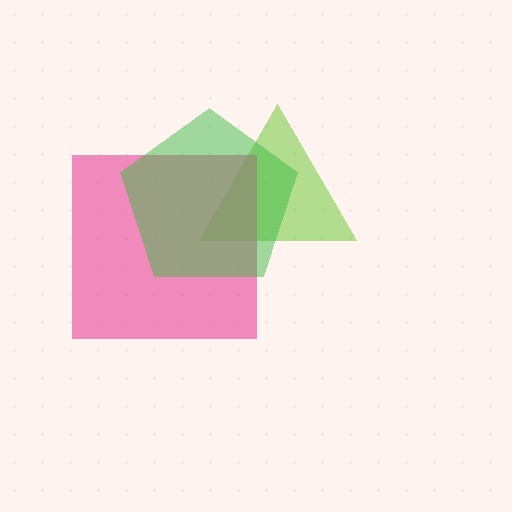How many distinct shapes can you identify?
There are 3 distinct shapes: a lime triangle, a pink square, a green pentagon.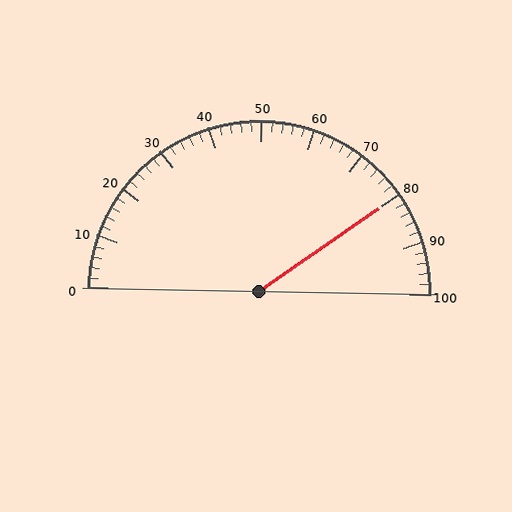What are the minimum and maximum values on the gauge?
The gauge ranges from 0 to 100.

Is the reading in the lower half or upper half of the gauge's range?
The reading is in the upper half of the range (0 to 100).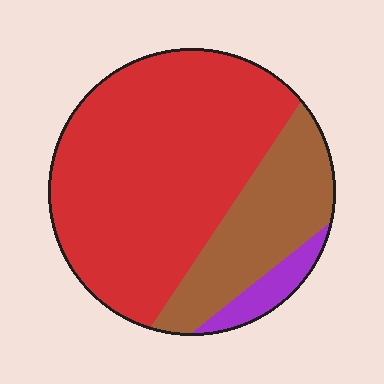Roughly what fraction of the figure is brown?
Brown takes up about one quarter (1/4) of the figure.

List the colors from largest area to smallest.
From largest to smallest: red, brown, purple.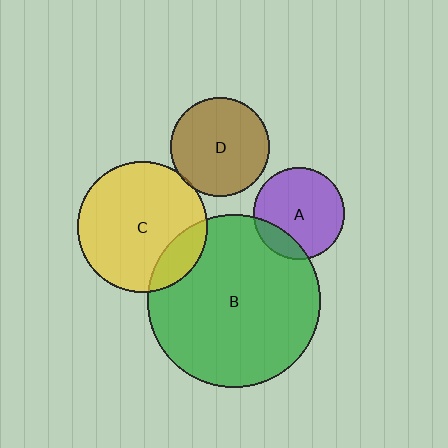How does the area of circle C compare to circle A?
Approximately 2.0 times.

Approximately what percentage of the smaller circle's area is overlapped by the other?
Approximately 15%.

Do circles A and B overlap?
Yes.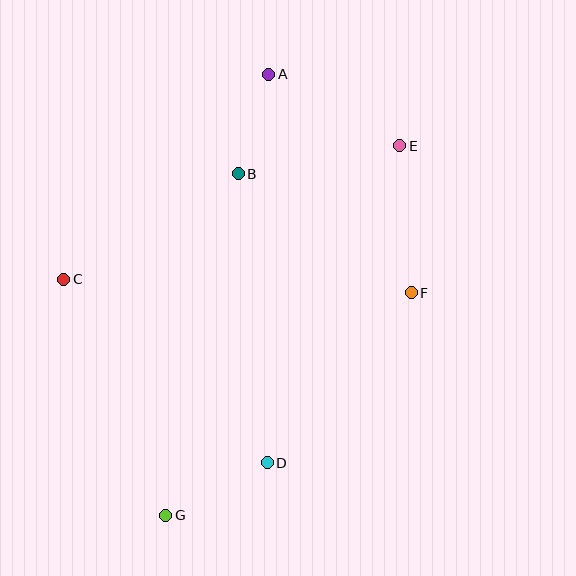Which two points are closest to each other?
Points A and B are closest to each other.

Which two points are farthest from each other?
Points A and G are farthest from each other.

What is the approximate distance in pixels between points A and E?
The distance between A and E is approximately 150 pixels.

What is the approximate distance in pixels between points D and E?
The distance between D and E is approximately 343 pixels.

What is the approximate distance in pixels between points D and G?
The distance between D and G is approximately 115 pixels.